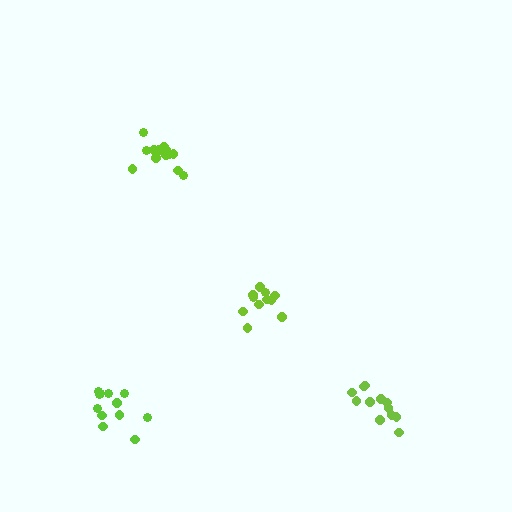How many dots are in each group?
Group 1: 12 dots, Group 2: 11 dots, Group 3: 14 dots, Group 4: 12 dots (49 total).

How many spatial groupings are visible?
There are 4 spatial groupings.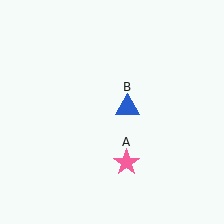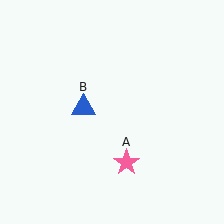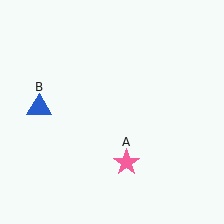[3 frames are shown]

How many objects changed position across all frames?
1 object changed position: blue triangle (object B).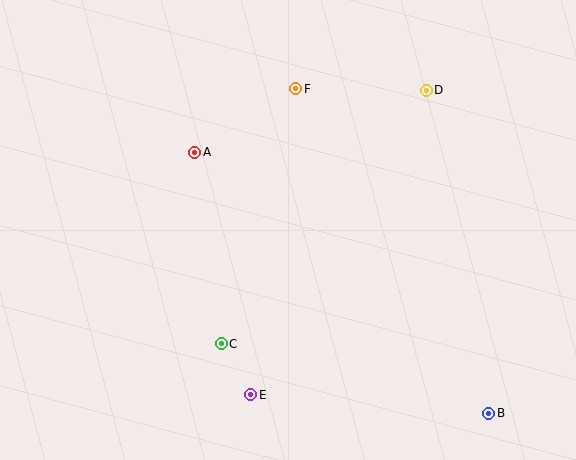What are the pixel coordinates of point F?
Point F is at (296, 89).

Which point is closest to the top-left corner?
Point A is closest to the top-left corner.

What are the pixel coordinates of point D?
Point D is at (426, 90).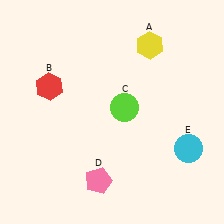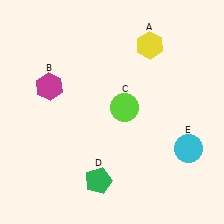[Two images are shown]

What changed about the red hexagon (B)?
In Image 1, B is red. In Image 2, it changed to magenta.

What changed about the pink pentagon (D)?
In Image 1, D is pink. In Image 2, it changed to green.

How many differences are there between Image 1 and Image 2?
There are 2 differences between the two images.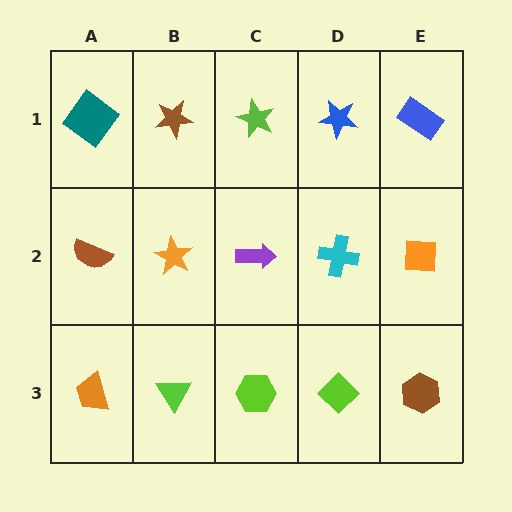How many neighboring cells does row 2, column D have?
4.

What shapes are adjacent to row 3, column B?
An orange star (row 2, column B), an orange trapezoid (row 3, column A), a lime hexagon (row 3, column C).